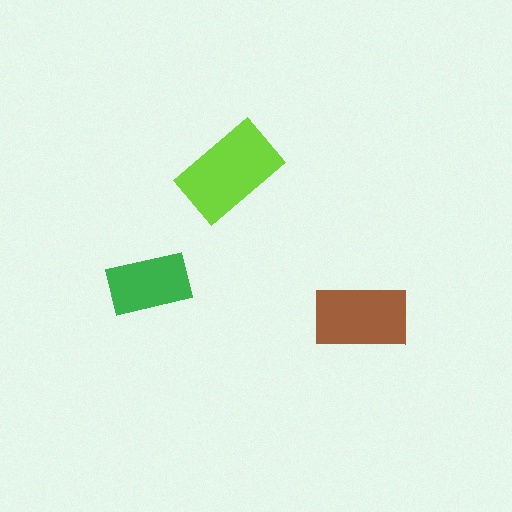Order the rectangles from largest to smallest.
the lime one, the brown one, the green one.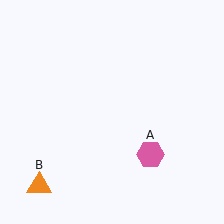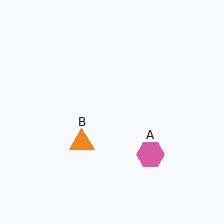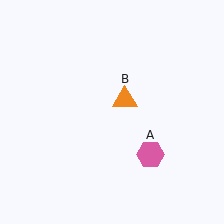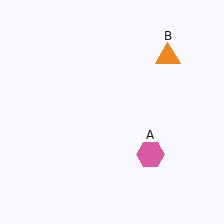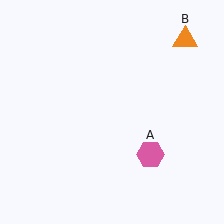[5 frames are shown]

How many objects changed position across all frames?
1 object changed position: orange triangle (object B).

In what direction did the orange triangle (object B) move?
The orange triangle (object B) moved up and to the right.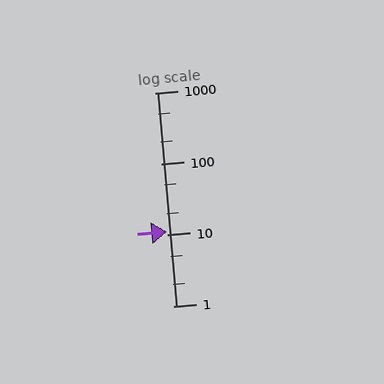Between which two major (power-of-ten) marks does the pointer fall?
The pointer is between 10 and 100.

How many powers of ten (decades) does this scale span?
The scale spans 3 decades, from 1 to 1000.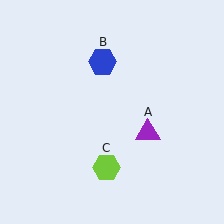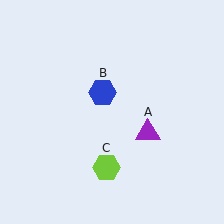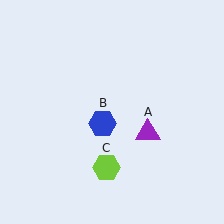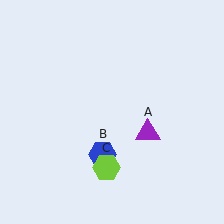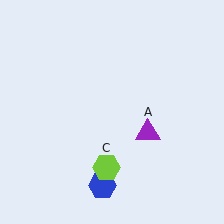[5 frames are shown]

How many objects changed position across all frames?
1 object changed position: blue hexagon (object B).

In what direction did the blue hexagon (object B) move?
The blue hexagon (object B) moved down.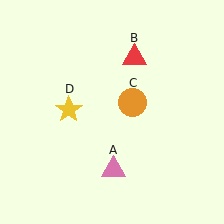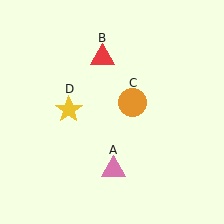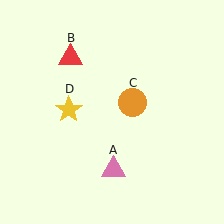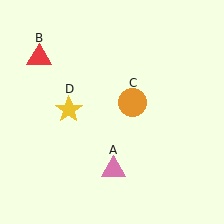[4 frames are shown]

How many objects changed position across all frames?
1 object changed position: red triangle (object B).